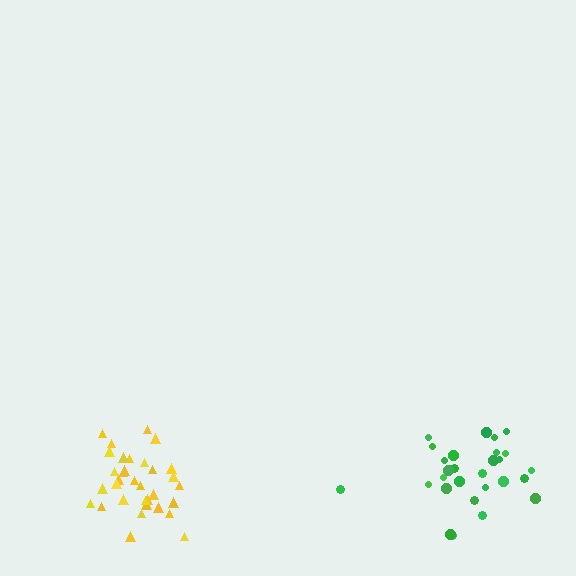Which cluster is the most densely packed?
Yellow.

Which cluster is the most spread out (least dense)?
Green.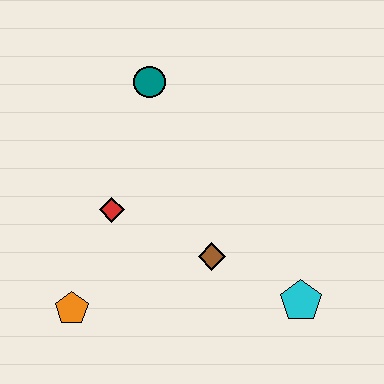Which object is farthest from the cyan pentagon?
The teal circle is farthest from the cyan pentagon.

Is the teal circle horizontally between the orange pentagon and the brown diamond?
Yes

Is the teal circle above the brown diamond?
Yes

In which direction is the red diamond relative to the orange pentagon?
The red diamond is above the orange pentagon.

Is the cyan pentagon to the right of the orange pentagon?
Yes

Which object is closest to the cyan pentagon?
The brown diamond is closest to the cyan pentagon.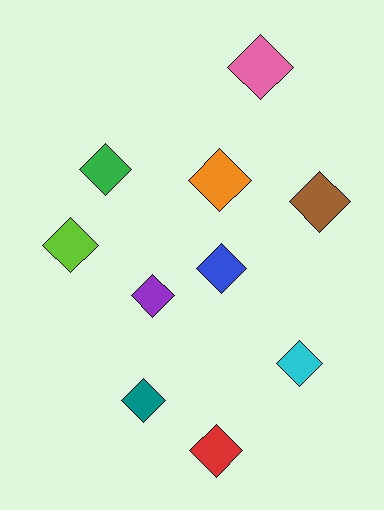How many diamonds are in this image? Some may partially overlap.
There are 10 diamonds.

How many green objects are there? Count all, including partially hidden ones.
There is 1 green object.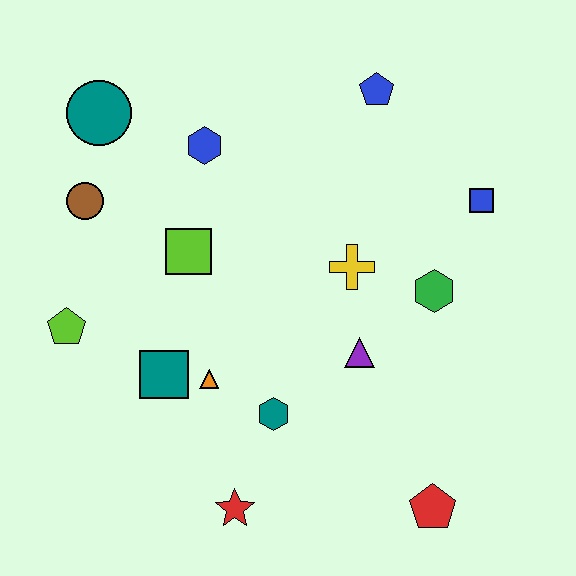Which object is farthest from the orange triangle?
The blue pentagon is farthest from the orange triangle.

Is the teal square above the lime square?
No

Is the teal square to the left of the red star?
Yes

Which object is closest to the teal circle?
The brown circle is closest to the teal circle.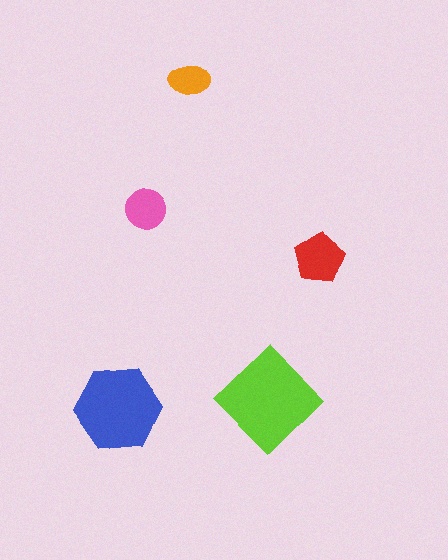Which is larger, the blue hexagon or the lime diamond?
The lime diamond.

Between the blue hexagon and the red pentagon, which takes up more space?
The blue hexagon.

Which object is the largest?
The lime diamond.